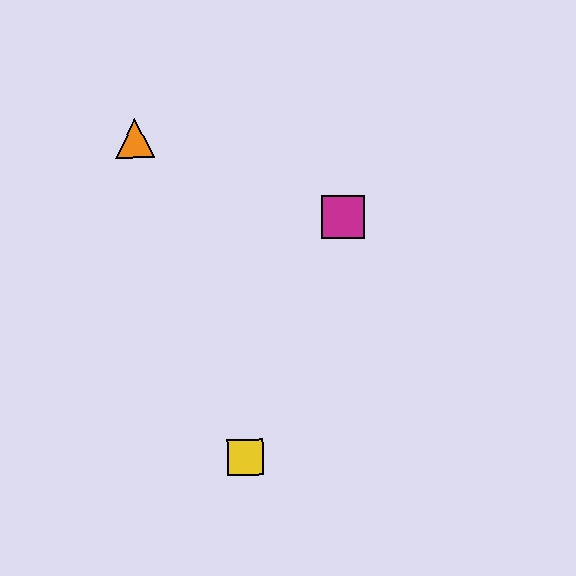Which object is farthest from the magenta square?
The yellow square is farthest from the magenta square.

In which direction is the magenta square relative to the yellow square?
The magenta square is above the yellow square.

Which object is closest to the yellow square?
The magenta square is closest to the yellow square.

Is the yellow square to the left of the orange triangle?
No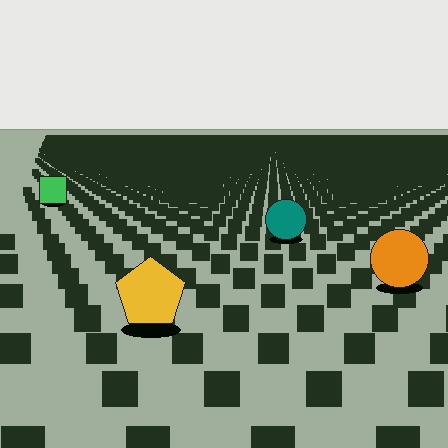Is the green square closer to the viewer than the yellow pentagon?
No. The yellow pentagon is closer — you can tell from the texture gradient: the ground texture is coarser near it.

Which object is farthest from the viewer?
The green square is farthest from the viewer. It appears smaller and the ground texture around it is denser.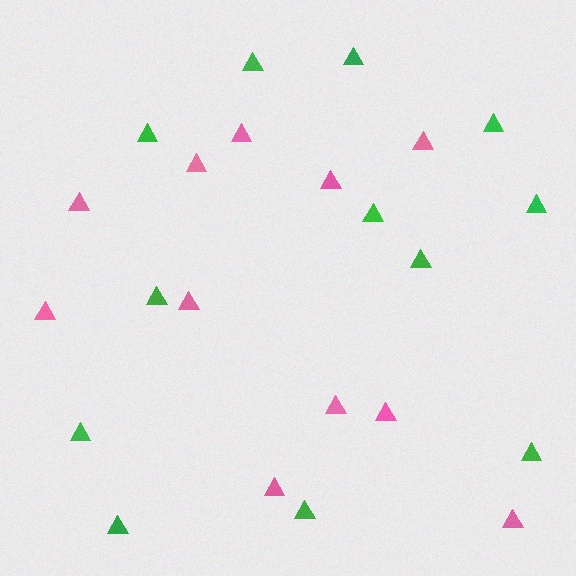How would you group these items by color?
There are 2 groups: one group of green triangles (12) and one group of pink triangles (11).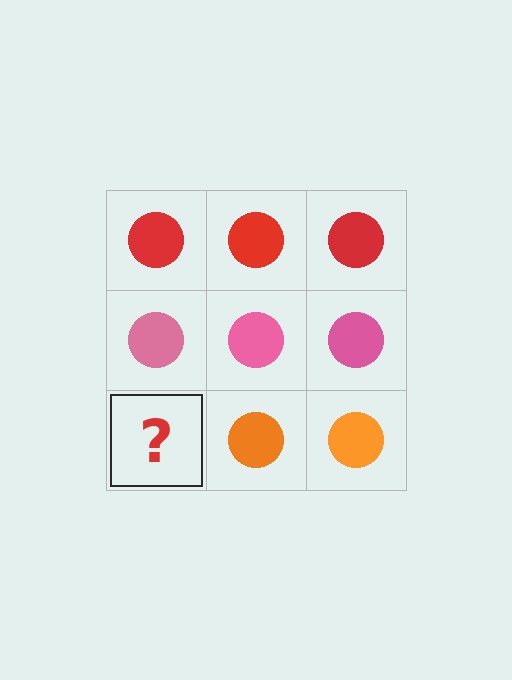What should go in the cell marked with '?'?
The missing cell should contain an orange circle.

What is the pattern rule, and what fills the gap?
The rule is that each row has a consistent color. The gap should be filled with an orange circle.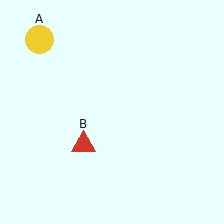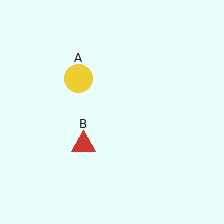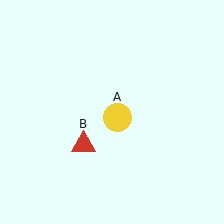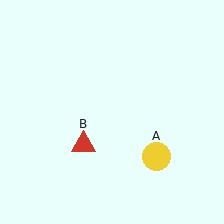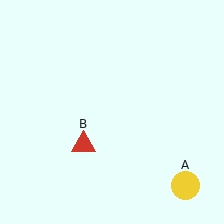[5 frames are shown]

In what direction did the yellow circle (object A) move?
The yellow circle (object A) moved down and to the right.